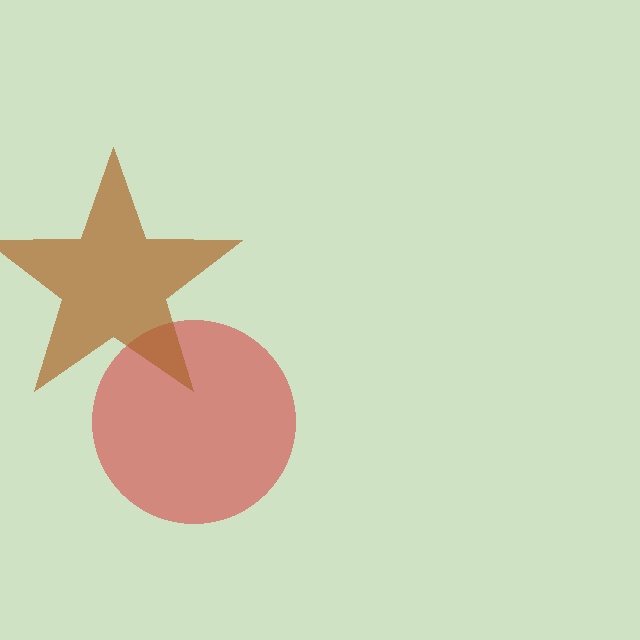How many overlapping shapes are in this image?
There are 2 overlapping shapes in the image.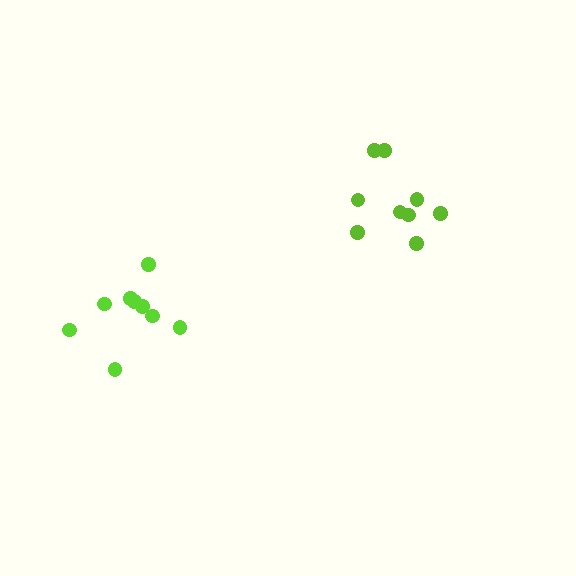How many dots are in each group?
Group 1: 9 dots, Group 2: 9 dots (18 total).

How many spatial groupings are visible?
There are 2 spatial groupings.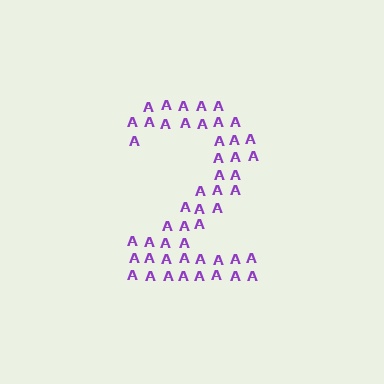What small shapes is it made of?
It is made of small letter A's.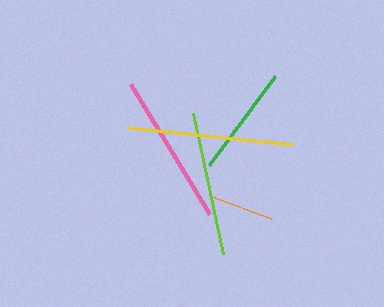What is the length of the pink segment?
The pink segment is approximately 152 pixels long.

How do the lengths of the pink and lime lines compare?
The pink and lime lines are approximately the same length.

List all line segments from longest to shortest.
From longest to shortest: yellow, pink, lime, green, orange.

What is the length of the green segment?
The green segment is approximately 111 pixels long.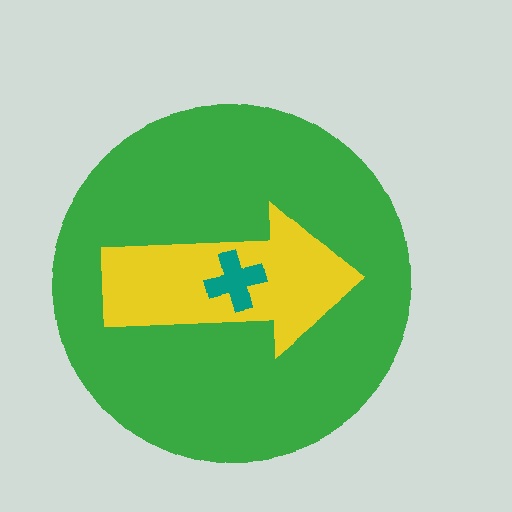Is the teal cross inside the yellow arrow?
Yes.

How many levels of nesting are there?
3.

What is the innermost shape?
The teal cross.